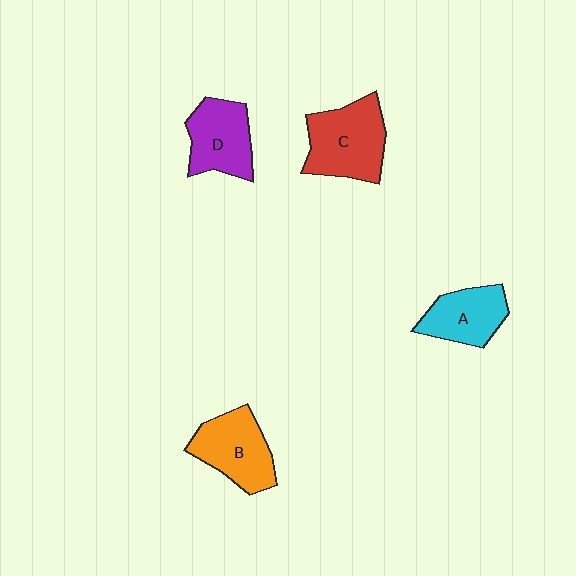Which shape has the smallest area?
Shape A (cyan).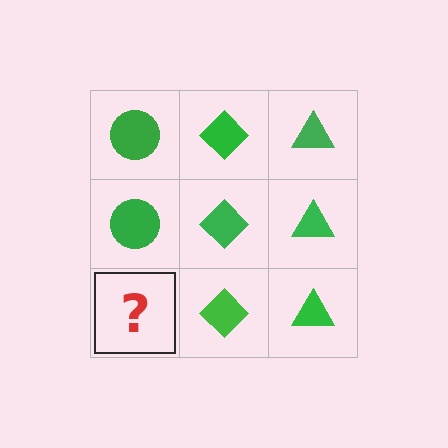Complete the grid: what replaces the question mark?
The question mark should be replaced with a green circle.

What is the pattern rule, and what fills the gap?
The rule is that each column has a consistent shape. The gap should be filled with a green circle.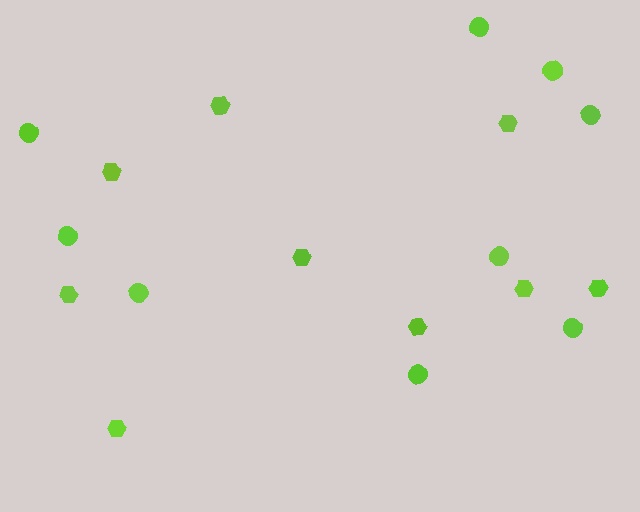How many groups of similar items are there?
There are 2 groups: one group of hexagons (9) and one group of circles (9).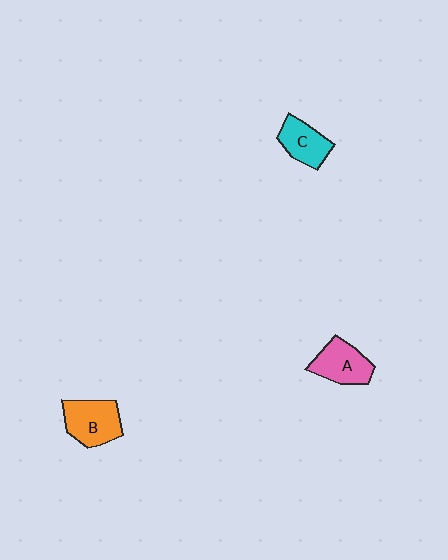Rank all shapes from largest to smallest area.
From largest to smallest: B (orange), A (pink), C (cyan).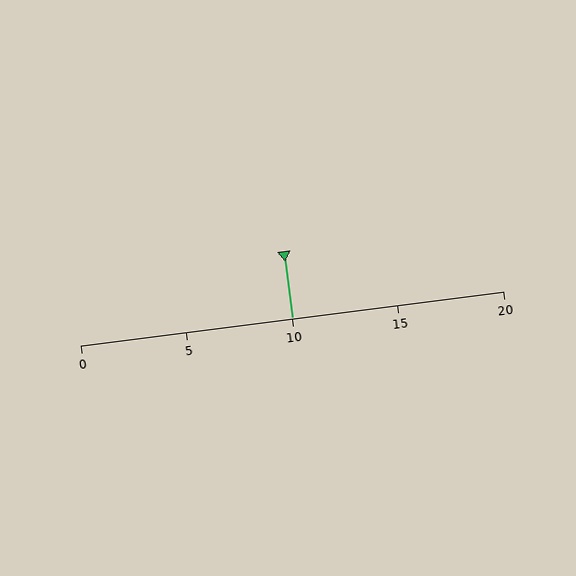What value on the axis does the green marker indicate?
The marker indicates approximately 10.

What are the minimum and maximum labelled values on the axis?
The axis runs from 0 to 20.